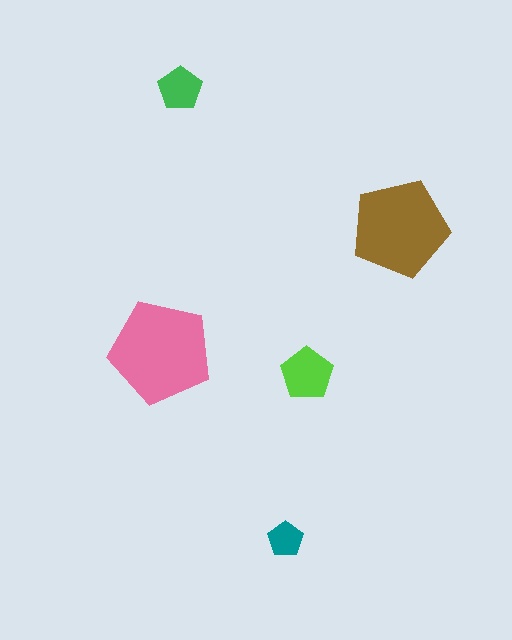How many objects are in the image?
There are 5 objects in the image.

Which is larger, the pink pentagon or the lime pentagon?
The pink one.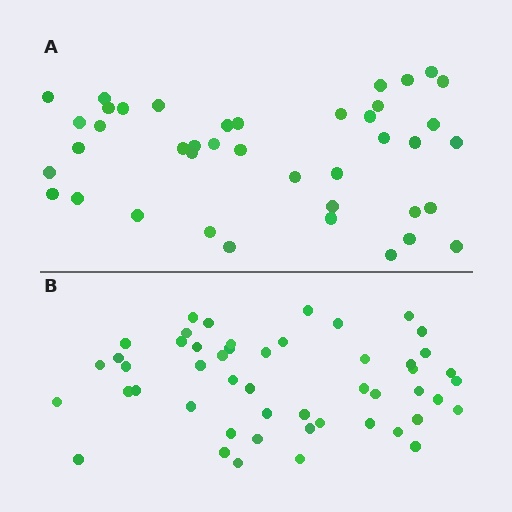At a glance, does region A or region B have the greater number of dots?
Region B (the bottom region) has more dots.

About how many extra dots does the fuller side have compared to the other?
Region B has roughly 8 or so more dots than region A.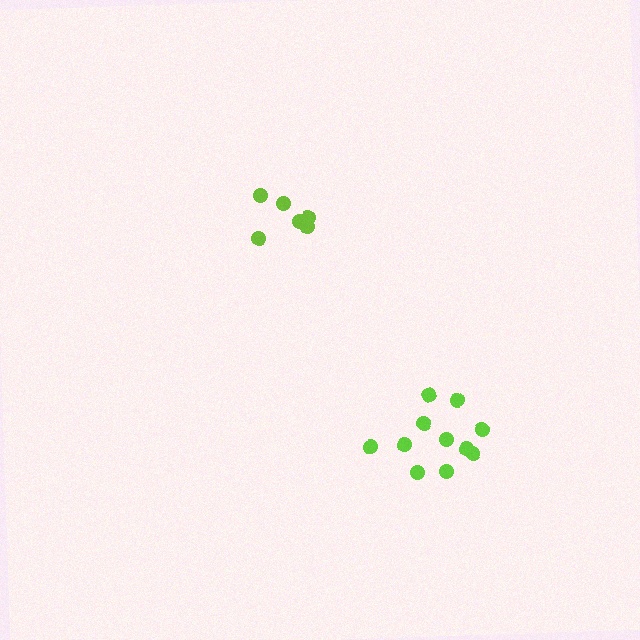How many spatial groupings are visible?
There are 2 spatial groupings.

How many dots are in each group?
Group 1: 6 dots, Group 2: 11 dots (17 total).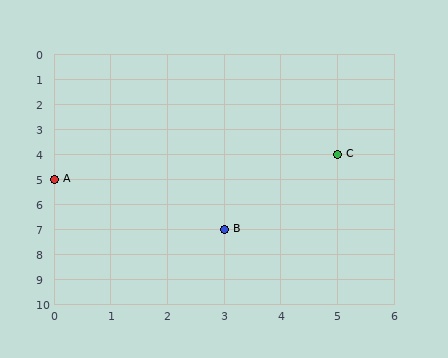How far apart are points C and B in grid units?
Points C and B are 2 columns and 3 rows apart (about 3.6 grid units diagonally).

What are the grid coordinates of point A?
Point A is at grid coordinates (0, 5).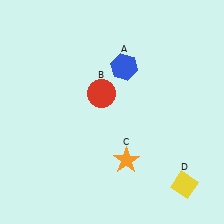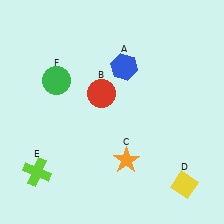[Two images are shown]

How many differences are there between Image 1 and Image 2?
There are 2 differences between the two images.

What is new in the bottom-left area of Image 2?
A lime cross (E) was added in the bottom-left area of Image 2.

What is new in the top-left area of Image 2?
A green circle (F) was added in the top-left area of Image 2.